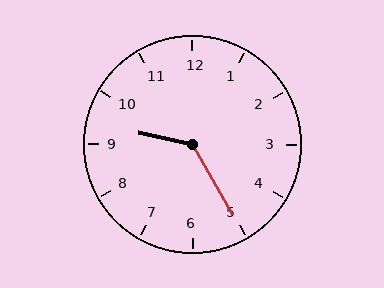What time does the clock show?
9:25.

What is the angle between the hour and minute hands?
Approximately 132 degrees.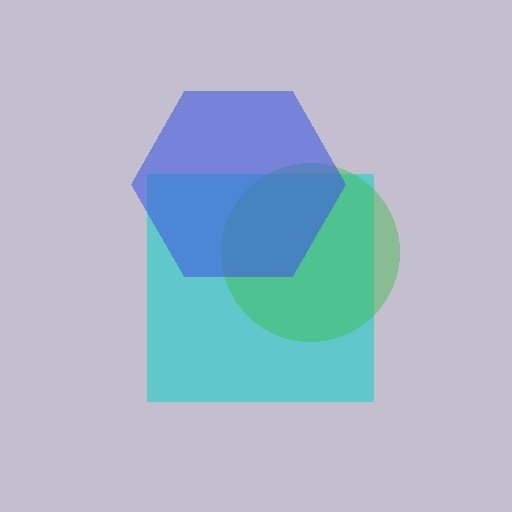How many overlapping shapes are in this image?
There are 3 overlapping shapes in the image.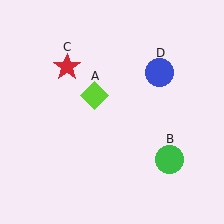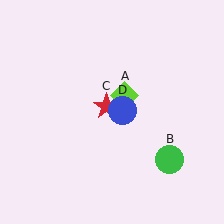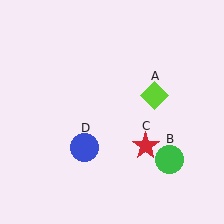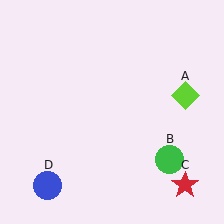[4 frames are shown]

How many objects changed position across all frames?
3 objects changed position: lime diamond (object A), red star (object C), blue circle (object D).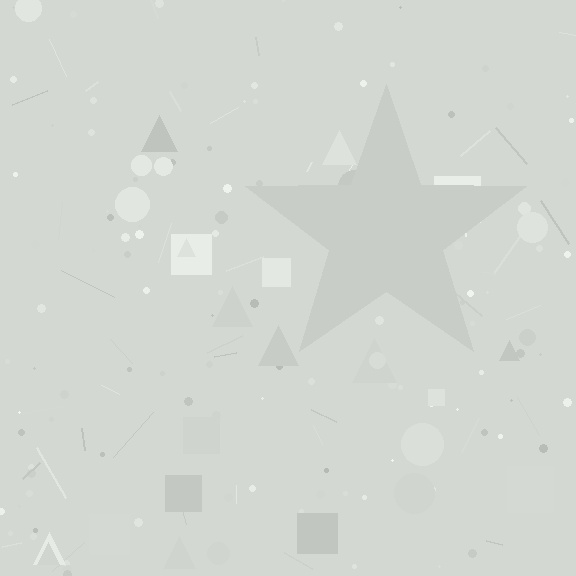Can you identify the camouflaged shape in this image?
The camouflaged shape is a star.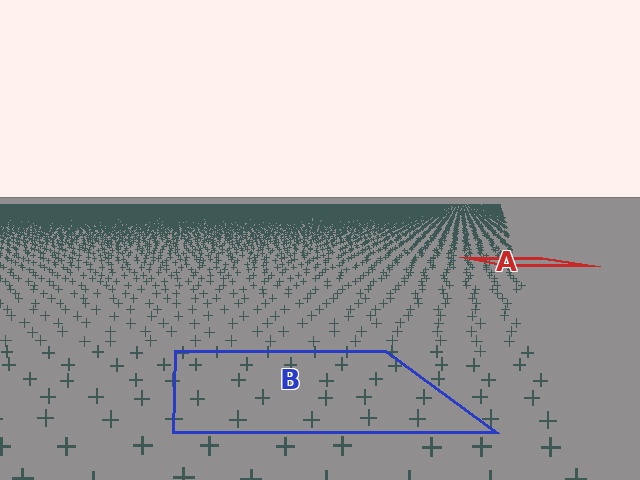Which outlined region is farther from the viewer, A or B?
Region A is farther from the viewer — the texture elements inside it appear smaller and more densely packed.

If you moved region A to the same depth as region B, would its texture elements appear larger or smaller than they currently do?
They would appear larger. At a closer depth, the same texture elements are projected at a bigger on-screen size.